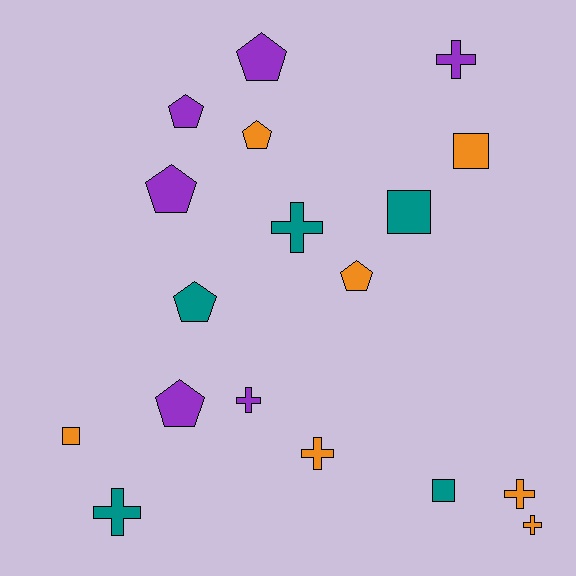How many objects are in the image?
There are 18 objects.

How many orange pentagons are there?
There are 2 orange pentagons.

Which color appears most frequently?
Orange, with 7 objects.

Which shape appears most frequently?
Cross, with 7 objects.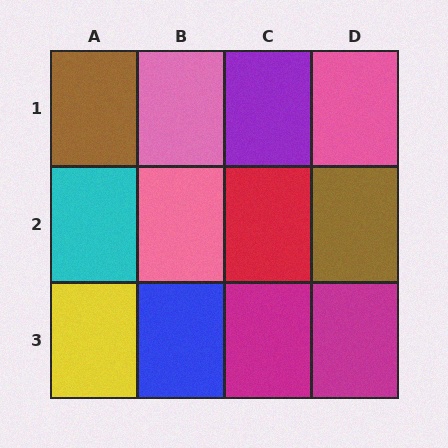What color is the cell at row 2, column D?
Brown.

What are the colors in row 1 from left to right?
Brown, pink, purple, pink.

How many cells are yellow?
1 cell is yellow.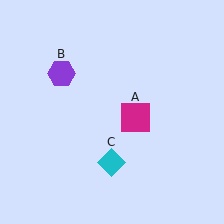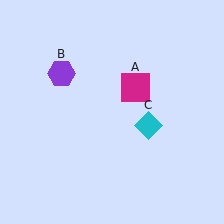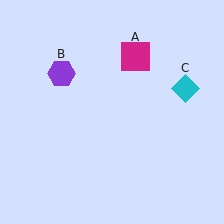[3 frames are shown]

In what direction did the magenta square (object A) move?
The magenta square (object A) moved up.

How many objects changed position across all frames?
2 objects changed position: magenta square (object A), cyan diamond (object C).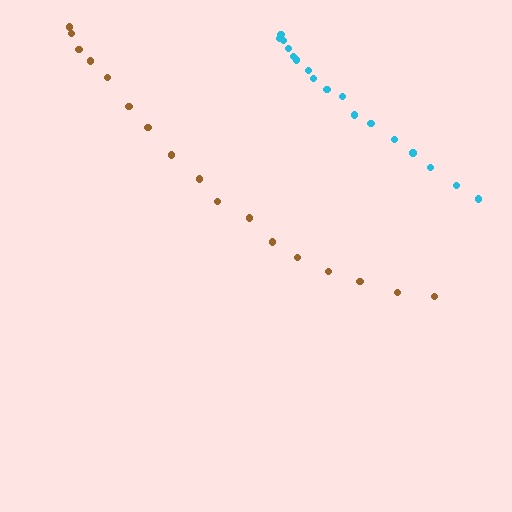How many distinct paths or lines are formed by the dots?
There are 2 distinct paths.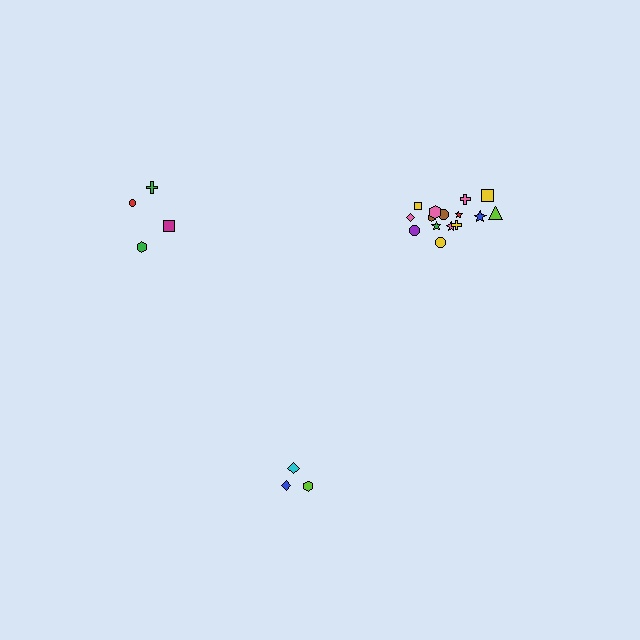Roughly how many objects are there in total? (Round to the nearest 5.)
Roughly 20 objects in total.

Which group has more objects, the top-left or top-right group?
The top-right group.